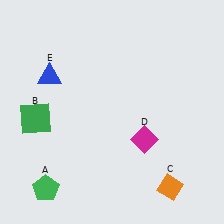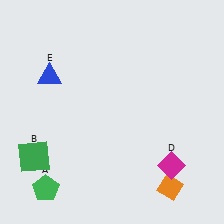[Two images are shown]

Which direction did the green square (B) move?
The green square (B) moved down.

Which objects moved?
The objects that moved are: the green square (B), the magenta diamond (D).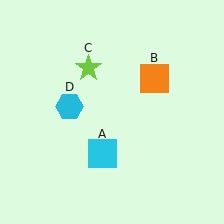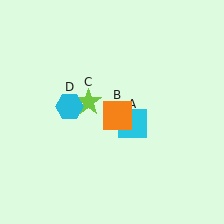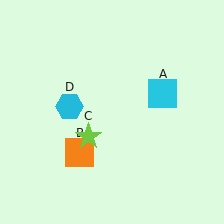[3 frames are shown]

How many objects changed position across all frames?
3 objects changed position: cyan square (object A), orange square (object B), lime star (object C).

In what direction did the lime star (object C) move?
The lime star (object C) moved down.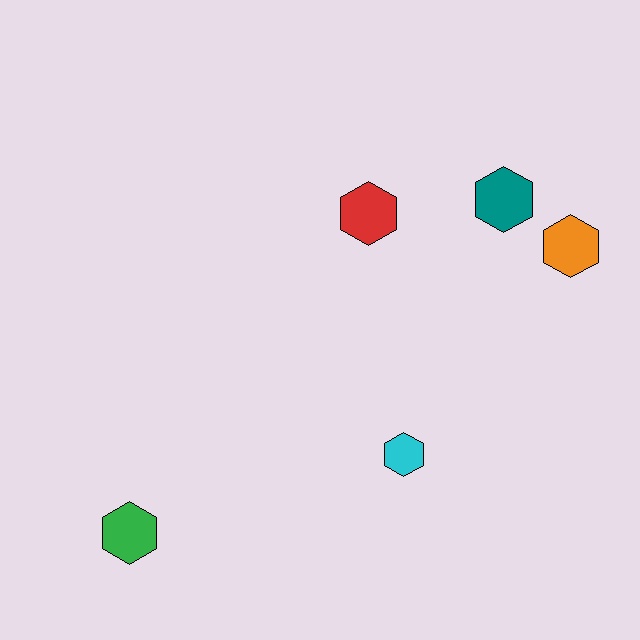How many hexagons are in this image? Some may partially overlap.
There are 5 hexagons.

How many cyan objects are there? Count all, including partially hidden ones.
There is 1 cyan object.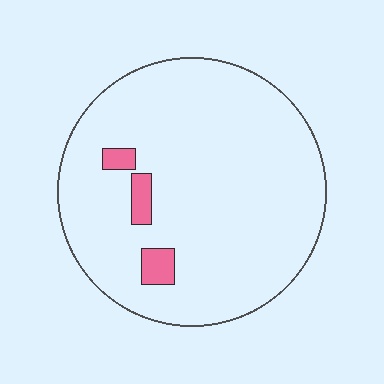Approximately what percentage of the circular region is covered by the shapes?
Approximately 5%.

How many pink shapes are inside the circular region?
3.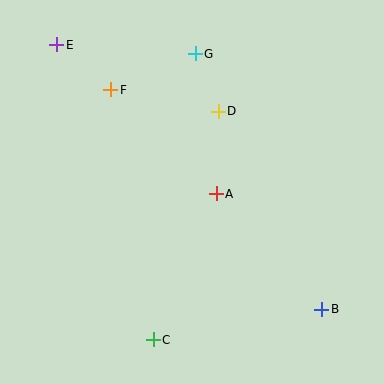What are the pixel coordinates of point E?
Point E is at (57, 45).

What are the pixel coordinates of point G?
Point G is at (195, 54).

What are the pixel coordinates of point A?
Point A is at (216, 194).